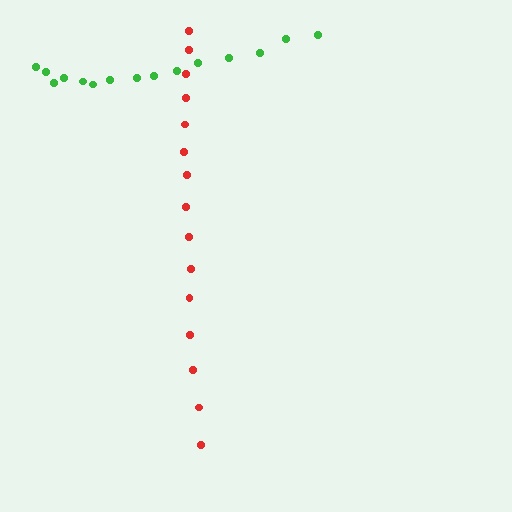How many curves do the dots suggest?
There are 2 distinct paths.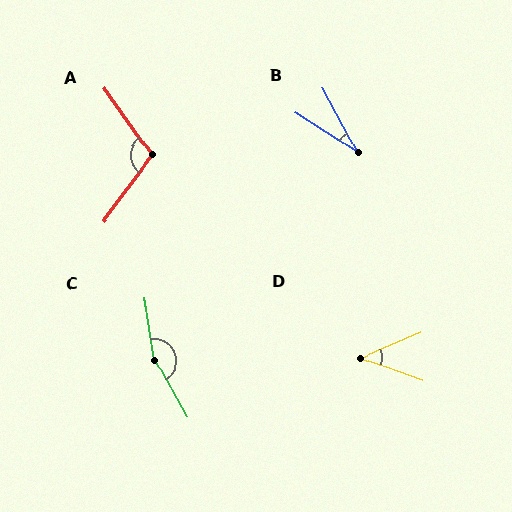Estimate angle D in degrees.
Approximately 43 degrees.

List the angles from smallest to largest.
B (29°), D (43°), A (108°), C (160°).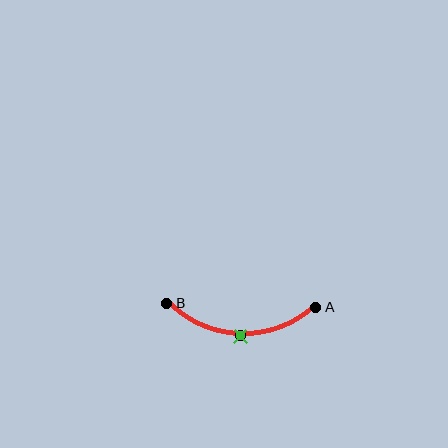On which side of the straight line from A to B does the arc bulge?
The arc bulges below the straight line connecting A and B.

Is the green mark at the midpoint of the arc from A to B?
Yes. The green mark lies on the arc at equal arc-length from both A and B — it is the arc midpoint.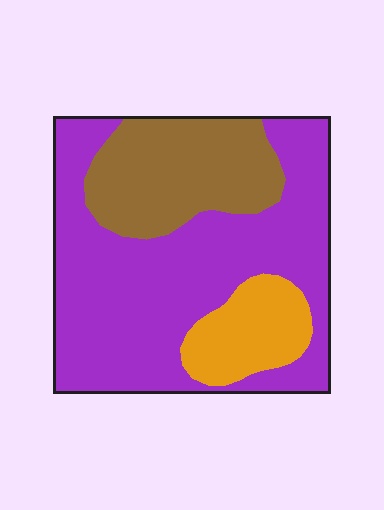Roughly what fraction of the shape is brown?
Brown covers around 25% of the shape.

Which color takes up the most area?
Purple, at roughly 60%.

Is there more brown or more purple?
Purple.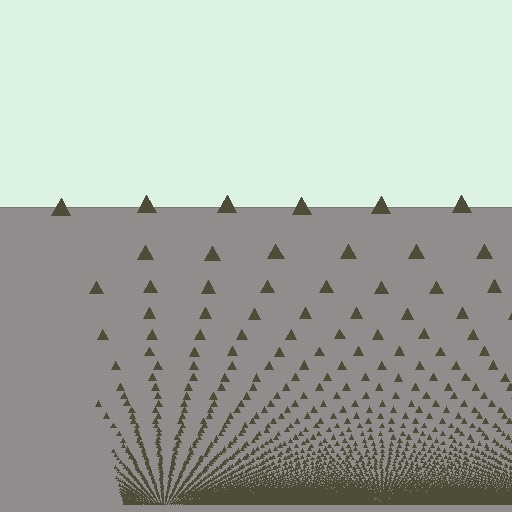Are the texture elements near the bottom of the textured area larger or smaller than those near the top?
Smaller. The gradient is inverted — elements near the bottom are smaller and denser.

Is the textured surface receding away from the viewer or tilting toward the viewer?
The surface appears to tilt toward the viewer. Texture elements get larger and sparser toward the top.